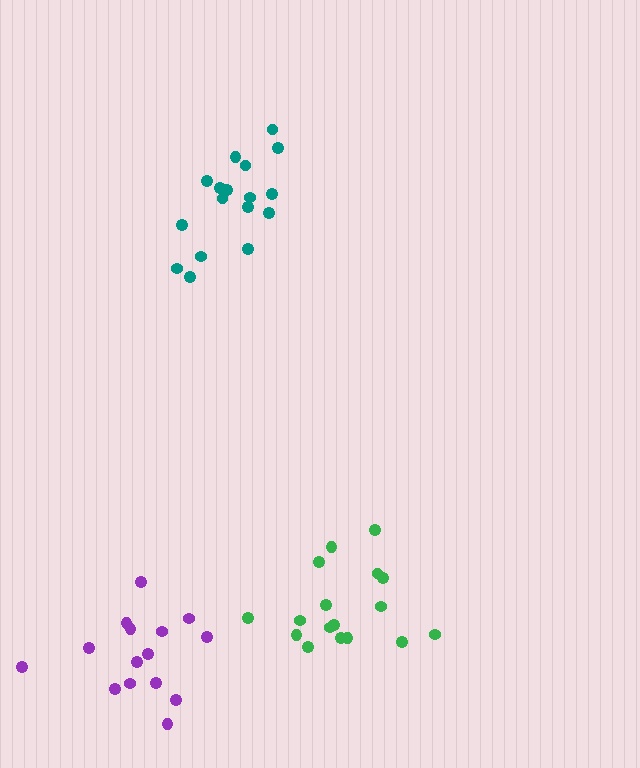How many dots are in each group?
Group 1: 17 dots, Group 2: 15 dots, Group 3: 17 dots (49 total).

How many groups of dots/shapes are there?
There are 3 groups.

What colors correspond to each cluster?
The clusters are colored: teal, purple, green.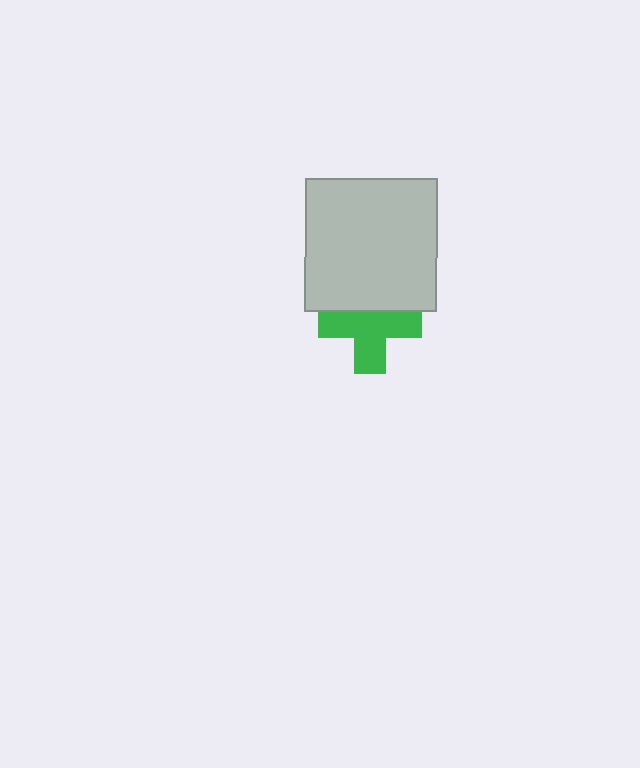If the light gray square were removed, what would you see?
You would see the complete green cross.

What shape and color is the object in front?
The object in front is a light gray square.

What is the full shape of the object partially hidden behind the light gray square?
The partially hidden object is a green cross.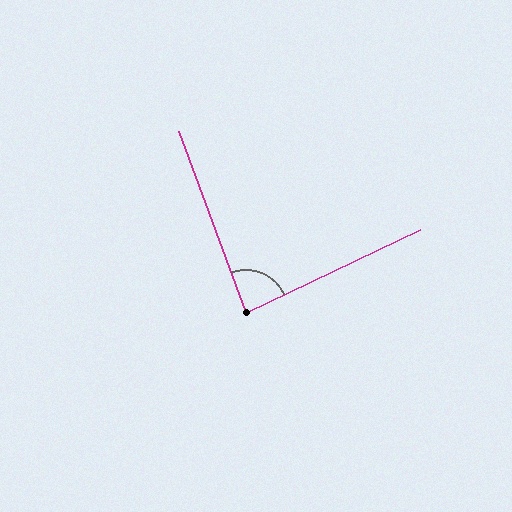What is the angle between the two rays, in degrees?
Approximately 85 degrees.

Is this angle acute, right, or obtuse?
It is acute.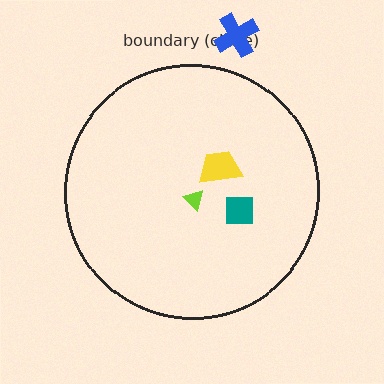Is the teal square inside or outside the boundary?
Inside.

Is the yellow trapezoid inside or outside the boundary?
Inside.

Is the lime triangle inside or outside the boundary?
Inside.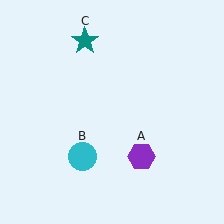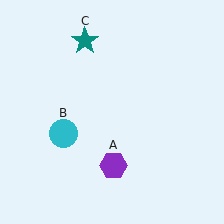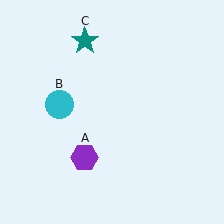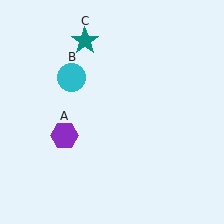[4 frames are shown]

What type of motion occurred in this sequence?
The purple hexagon (object A), cyan circle (object B) rotated clockwise around the center of the scene.